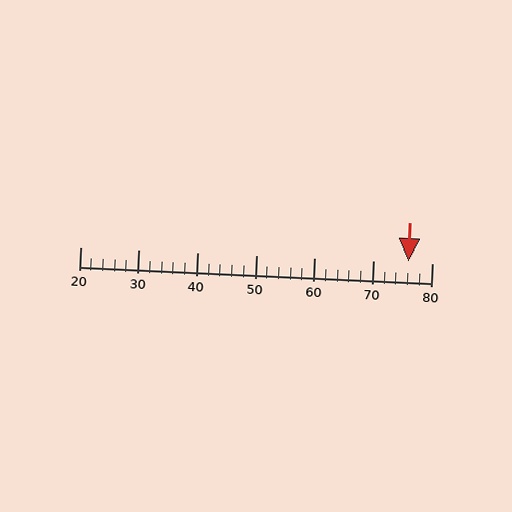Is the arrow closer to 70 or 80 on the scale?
The arrow is closer to 80.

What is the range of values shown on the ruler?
The ruler shows values from 20 to 80.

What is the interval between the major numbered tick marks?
The major tick marks are spaced 10 units apart.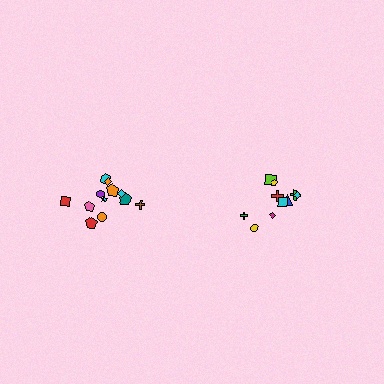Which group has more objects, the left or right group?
The left group.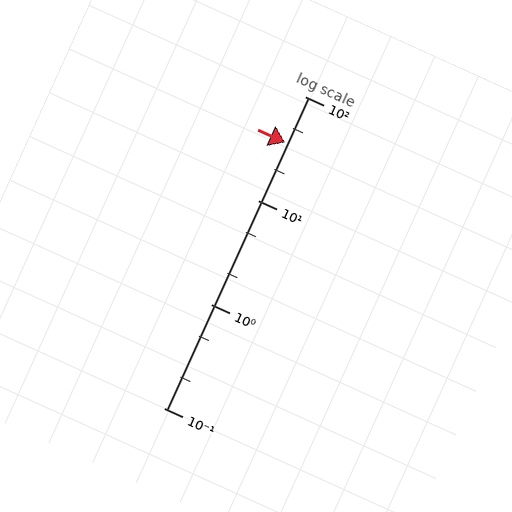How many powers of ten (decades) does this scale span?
The scale spans 3 decades, from 0.1 to 100.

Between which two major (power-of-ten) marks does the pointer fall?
The pointer is between 10 and 100.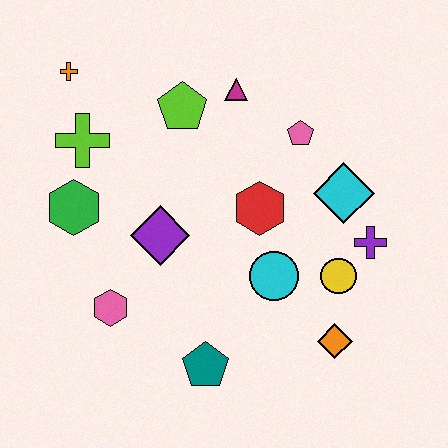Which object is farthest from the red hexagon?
The orange cross is farthest from the red hexagon.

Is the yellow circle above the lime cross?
No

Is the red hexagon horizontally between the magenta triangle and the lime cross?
No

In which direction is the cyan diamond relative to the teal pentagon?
The cyan diamond is above the teal pentagon.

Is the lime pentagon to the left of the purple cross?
Yes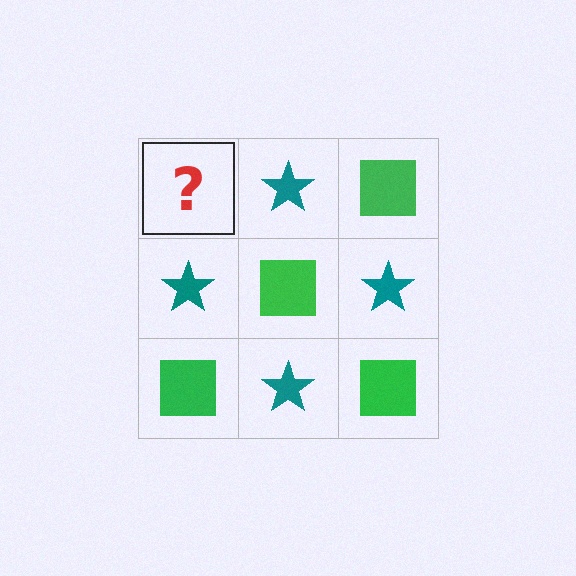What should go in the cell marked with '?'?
The missing cell should contain a green square.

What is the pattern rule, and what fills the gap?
The rule is that it alternates green square and teal star in a checkerboard pattern. The gap should be filled with a green square.